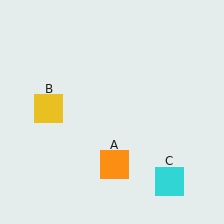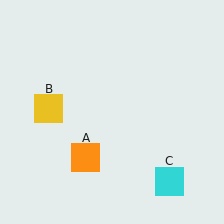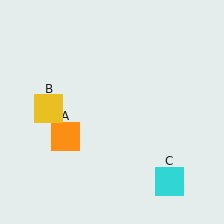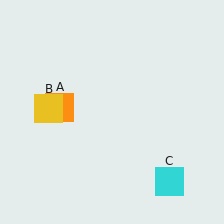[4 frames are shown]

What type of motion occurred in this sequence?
The orange square (object A) rotated clockwise around the center of the scene.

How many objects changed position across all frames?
1 object changed position: orange square (object A).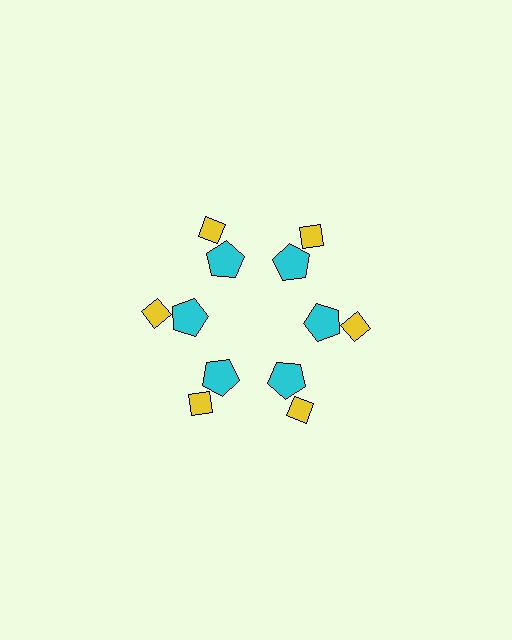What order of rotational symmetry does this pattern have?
This pattern has 6-fold rotational symmetry.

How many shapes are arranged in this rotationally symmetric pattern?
There are 12 shapes, arranged in 6 groups of 2.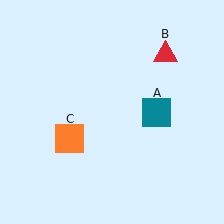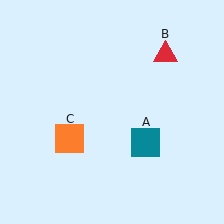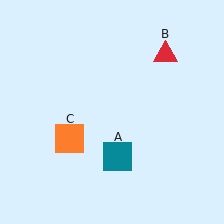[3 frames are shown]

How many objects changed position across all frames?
1 object changed position: teal square (object A).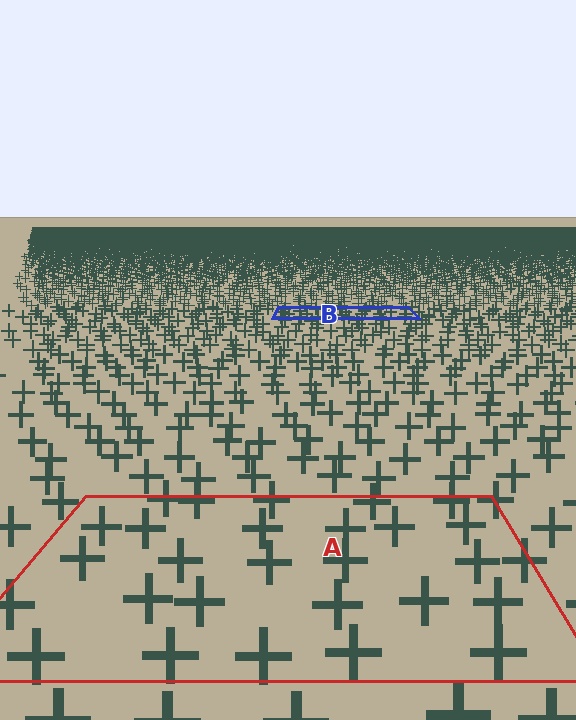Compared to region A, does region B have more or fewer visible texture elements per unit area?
Region B has more texture elements per unit area — they are packed more densely because it is farther away.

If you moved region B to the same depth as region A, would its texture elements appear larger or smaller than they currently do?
They would appear larger. At a closer depth, the same texture elements are projected at a bigger on-screen size.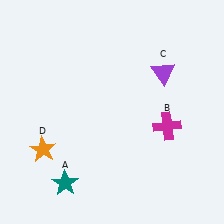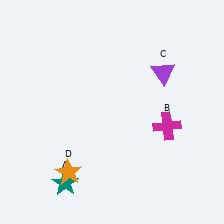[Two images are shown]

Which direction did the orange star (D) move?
The orange star (D) moved right.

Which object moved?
The orange star (D) moved right.